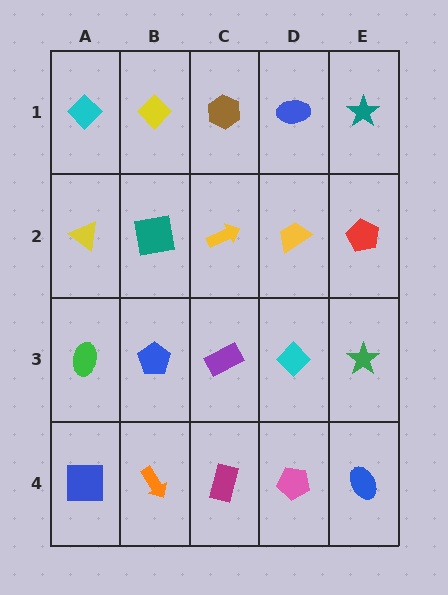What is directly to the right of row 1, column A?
A yellow diamond.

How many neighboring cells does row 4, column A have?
2.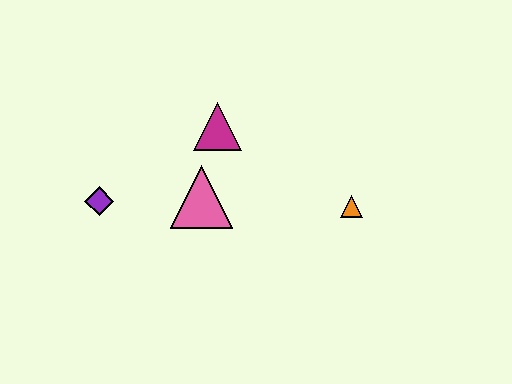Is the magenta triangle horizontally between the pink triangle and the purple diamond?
No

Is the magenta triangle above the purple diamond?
Yes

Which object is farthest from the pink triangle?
The orange triangle is farthest from the pink triangle.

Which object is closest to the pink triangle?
The magenta triangle is closest to the pink triangle.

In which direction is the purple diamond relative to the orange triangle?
The purple diamond is to the left of the orange triangle.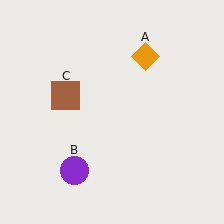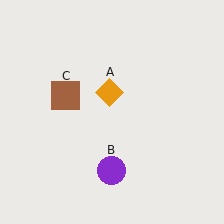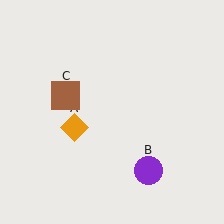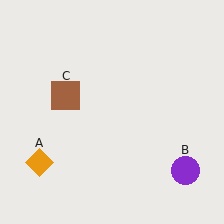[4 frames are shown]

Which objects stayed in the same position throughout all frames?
Brown square (object C) remained stationary.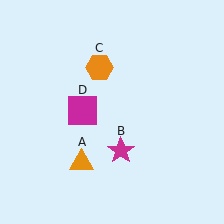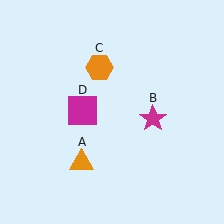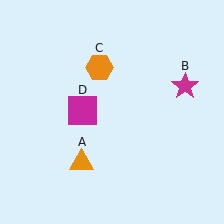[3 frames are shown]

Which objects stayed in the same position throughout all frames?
Orange triangle (object A) and orange hexagon (object C) and magenta square (object D) remained stationary.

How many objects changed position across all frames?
1 object changed position: magenta star (object B).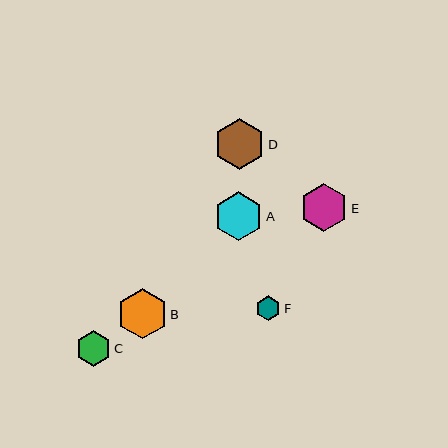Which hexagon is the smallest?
Hexagon F is the smallest with a size of approximately 25 pixels.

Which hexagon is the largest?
Hexagon D is the largest with a size of approximately 51 pixels.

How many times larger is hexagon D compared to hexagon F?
Hexagon D is approximately 2.0 times the size of hexagon F.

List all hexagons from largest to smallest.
From largest to smallest: D, B, A, E, C, F.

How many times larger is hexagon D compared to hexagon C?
Hexagon D is approximately 1.4 times the size of hexagon C.